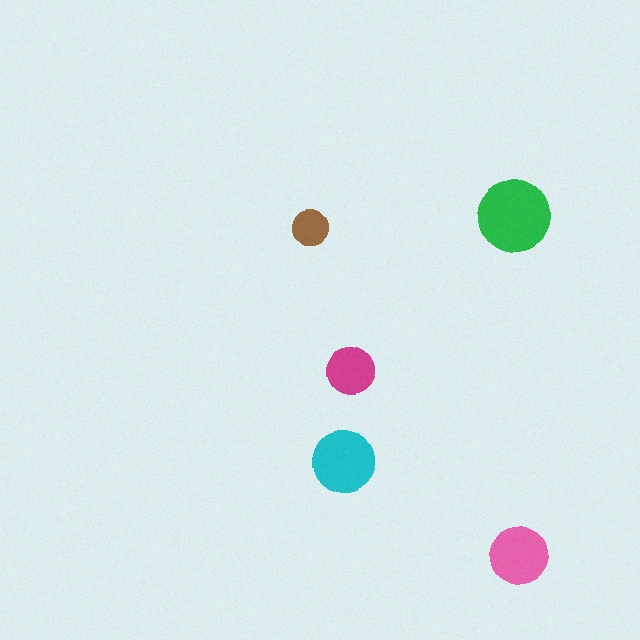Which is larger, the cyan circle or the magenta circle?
The cyan one.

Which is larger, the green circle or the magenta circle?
The green one.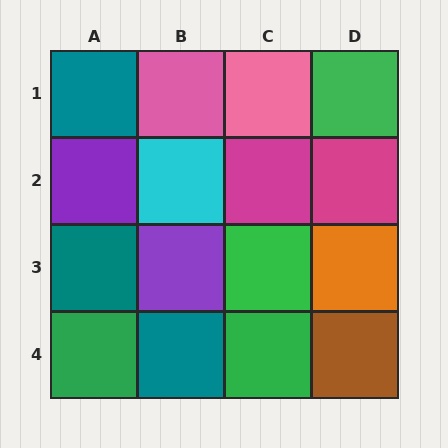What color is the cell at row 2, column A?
Purple.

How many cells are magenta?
2 cells are magenta.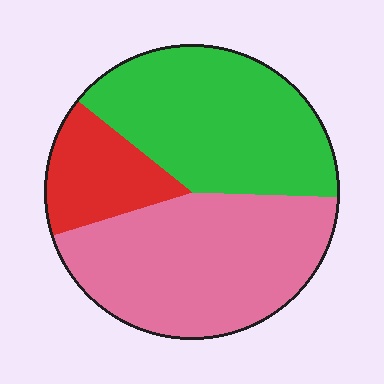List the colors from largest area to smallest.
From largest to smallest: pink, green, red.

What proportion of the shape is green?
Green covers around 40% of the shape.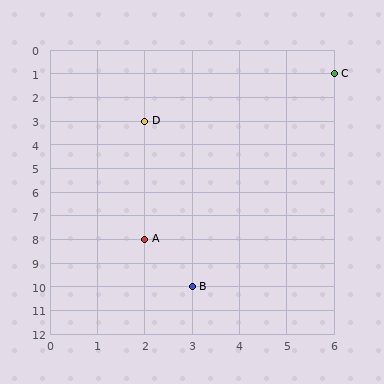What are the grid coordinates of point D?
Point D is at grid coordinates (2, 3).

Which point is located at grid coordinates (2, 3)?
Point D is at (2, 3).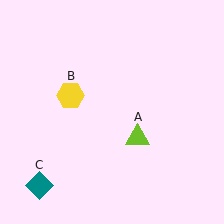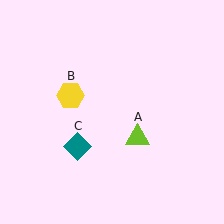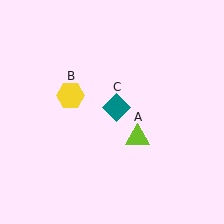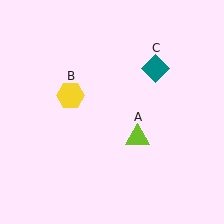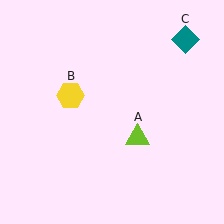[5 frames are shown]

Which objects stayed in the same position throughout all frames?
Lime triangle (object A) and yellow hexagon (object B) remained stationary.